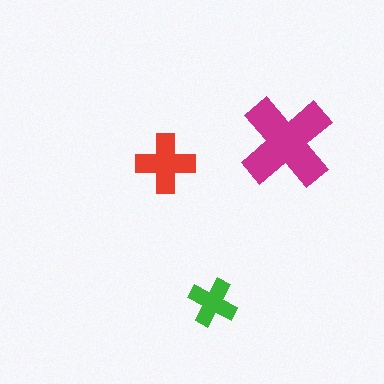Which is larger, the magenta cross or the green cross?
The magenta one.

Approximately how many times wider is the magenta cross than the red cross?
About 1.5 times wider.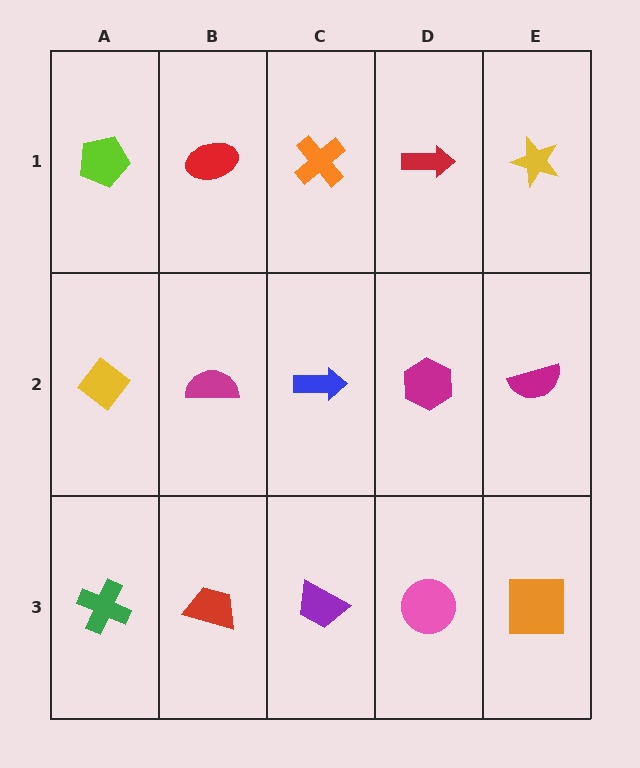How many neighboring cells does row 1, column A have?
2.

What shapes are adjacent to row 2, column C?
An orange cross (row 1, column C), a purple trapezoid (row 3, column C), a magenta semicircle (row 2, column B), a magenta hexagon (row 2, column D).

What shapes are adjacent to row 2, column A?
A lime pentagon (row 1, column A), a green cross (row 3, column A), a magenta semicircle (row 2, column B).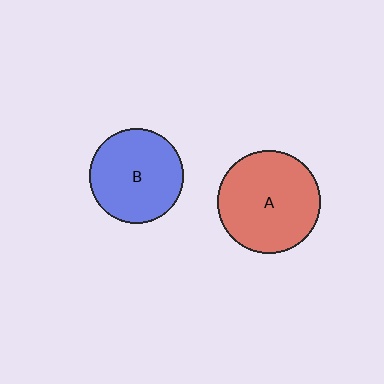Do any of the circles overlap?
No, none of the circles overlap.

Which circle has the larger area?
Circle A (red).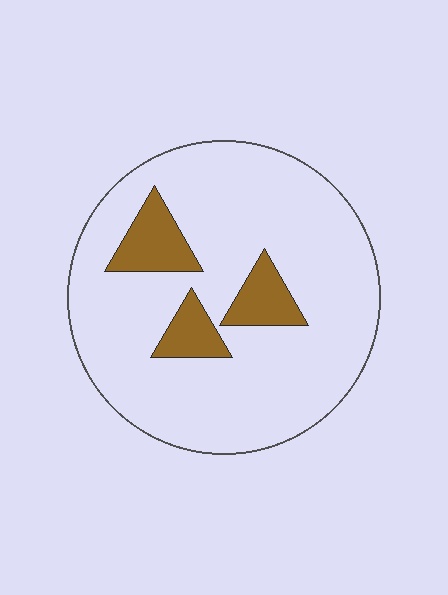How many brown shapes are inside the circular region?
3.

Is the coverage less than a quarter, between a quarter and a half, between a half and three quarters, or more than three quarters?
Less than a quarter.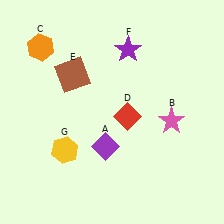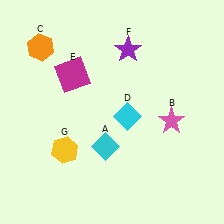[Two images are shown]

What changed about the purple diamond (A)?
In Image 1, A is purple. In Image 2, it changed to cyan.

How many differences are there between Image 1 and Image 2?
There are 3 differences between the two images.